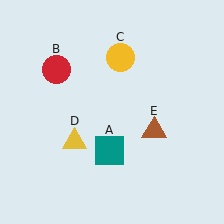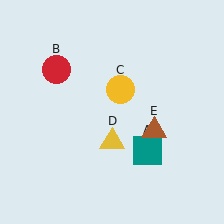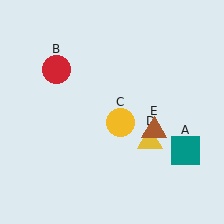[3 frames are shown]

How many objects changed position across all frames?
3 objects changed position: teal square (object A), yellow circle (object C), yellow triangle (object D).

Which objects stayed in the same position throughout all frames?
Red circle (object B) and brown triangle (object E) remained stationary.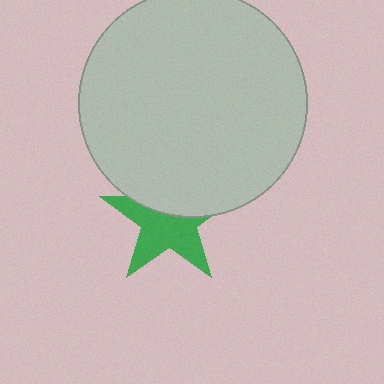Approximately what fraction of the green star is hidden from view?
Roughly 42% of the green star is hidden behind the light gray circle.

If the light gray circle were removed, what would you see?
You would see the complete green star.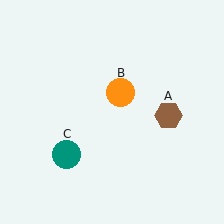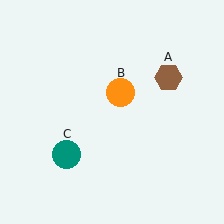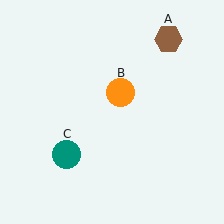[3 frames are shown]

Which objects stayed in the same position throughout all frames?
Orange circle (object B) and teal circle (object C) remained stationary.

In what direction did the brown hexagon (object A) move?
The brown hexagon (object A) moved up.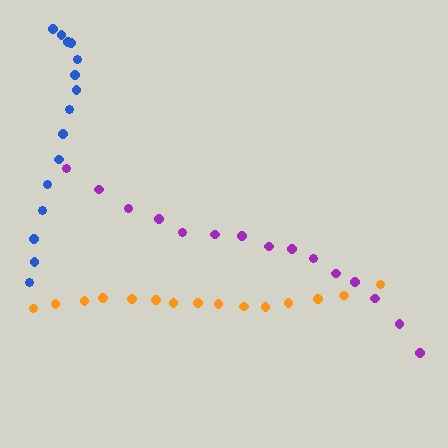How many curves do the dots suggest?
There are 3 distinct paths.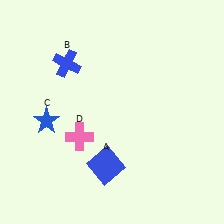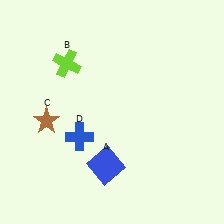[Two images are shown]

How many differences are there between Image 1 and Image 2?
There are 3 differences between the two images.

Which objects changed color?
B changed from blue to lime. C changed from blue to brown. D changed from pink to blue.